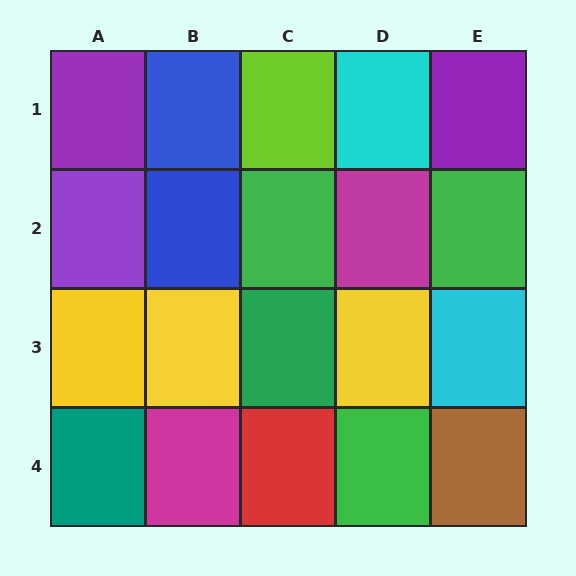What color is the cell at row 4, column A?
Teal.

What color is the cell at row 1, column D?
Cyan.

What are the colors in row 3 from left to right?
Yellow, yellow, green, yellow, cyan.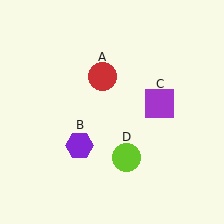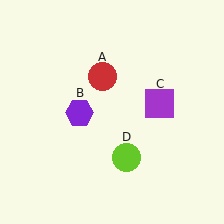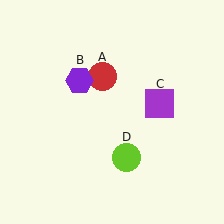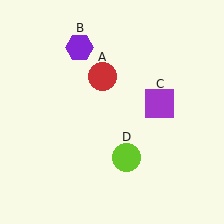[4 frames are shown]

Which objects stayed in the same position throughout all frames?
Red circle (object A) and purple square (object C) and lime circle (object D) remained stationary.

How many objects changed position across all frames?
1 object changed position: purple hexagon (object B).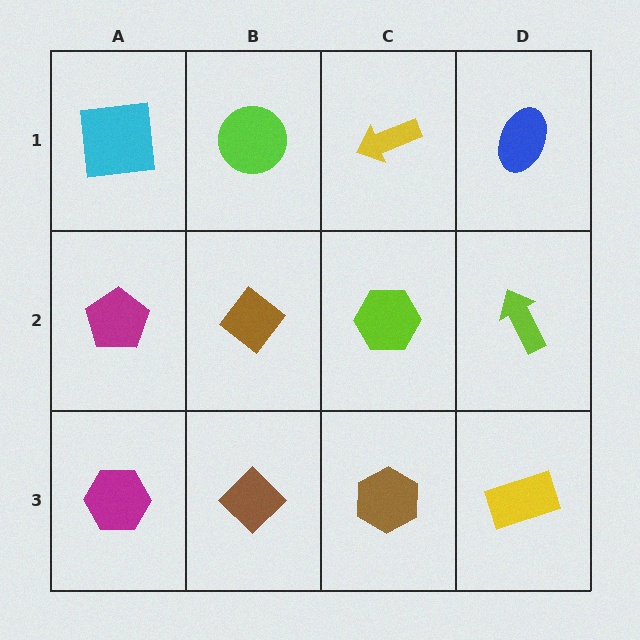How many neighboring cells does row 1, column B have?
3.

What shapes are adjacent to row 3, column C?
A lime hexagon (row 2, column C), a brown diamond (row 3, column B), a yellow rectangle (row 3, column D).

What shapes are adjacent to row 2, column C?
A yellow arrow (row 1, column C), a brown hexagon (row 3, column C), a brown diamond (row 2, column B), a lime arrow (row 2, column D).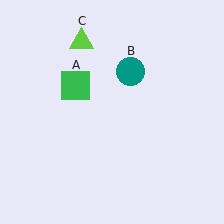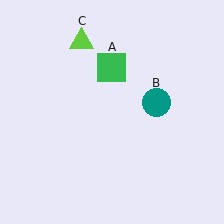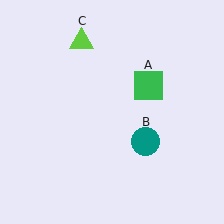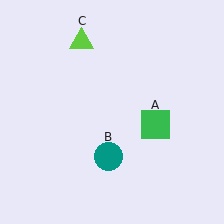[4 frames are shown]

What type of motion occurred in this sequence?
The green square (object A), teal circle (object B) rotated clockwise around the center of the scene.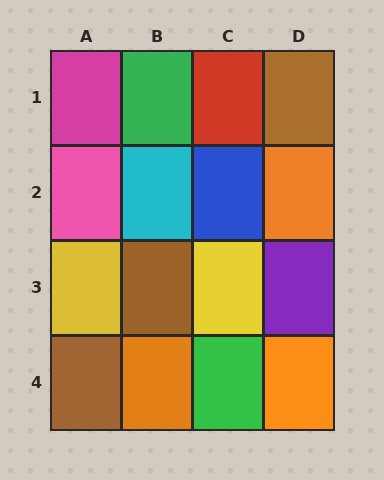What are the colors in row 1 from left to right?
Magenta, green, red, brown.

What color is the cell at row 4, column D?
Orange.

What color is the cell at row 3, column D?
Purple.